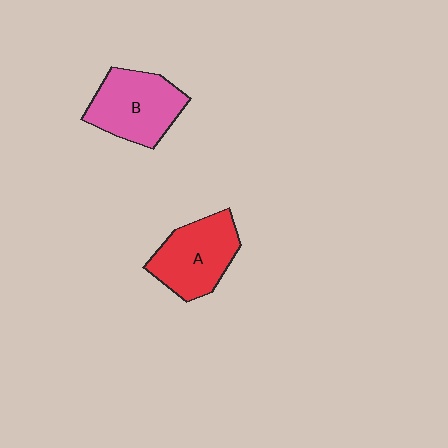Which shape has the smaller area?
Shape A (red).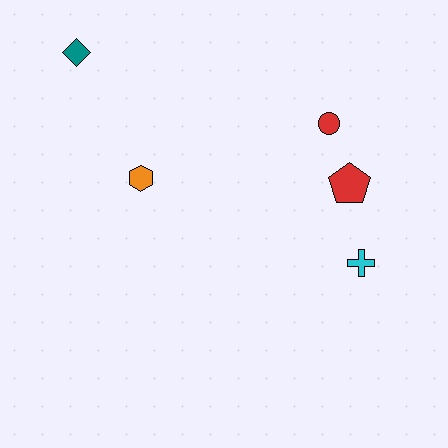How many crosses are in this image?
There is 1 cross.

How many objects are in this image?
There are 5 objects.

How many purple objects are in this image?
There are no purple objects.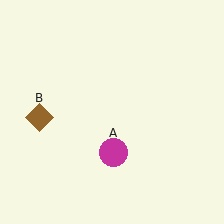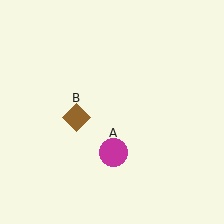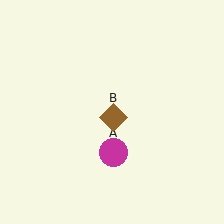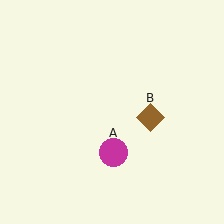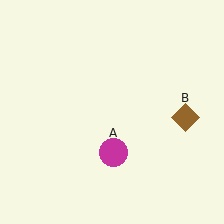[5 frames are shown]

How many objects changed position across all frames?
1 object changed position: brown diamond (object B).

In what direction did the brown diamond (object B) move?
The brown diamond (object B) moved right.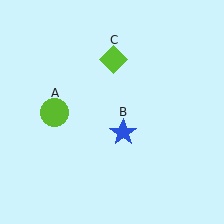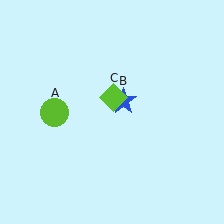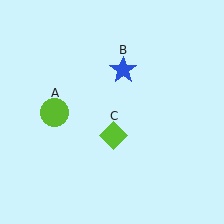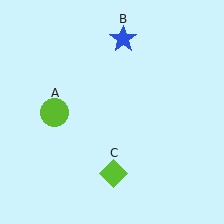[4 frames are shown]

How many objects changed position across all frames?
2 objects changed position: blue star (object B), lime diamond (object C).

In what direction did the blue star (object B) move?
The blue star (object B) moved up.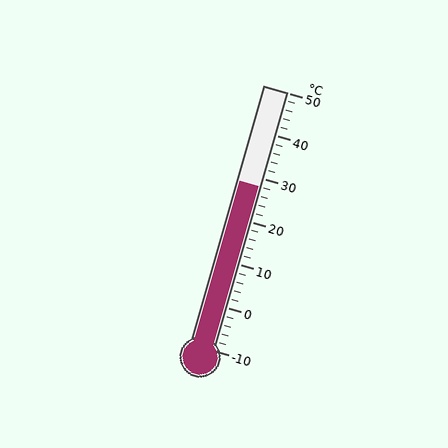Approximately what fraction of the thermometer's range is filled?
The thermometer is filled to approximately 65% of its range.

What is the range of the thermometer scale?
The thermometer scale ranges from -10°C to 50°C.